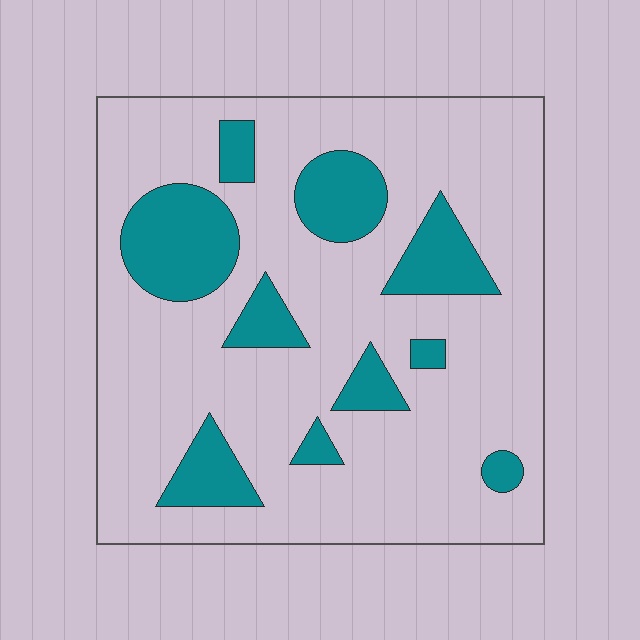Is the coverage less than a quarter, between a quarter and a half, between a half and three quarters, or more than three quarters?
Less than a quarter.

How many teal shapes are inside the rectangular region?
10.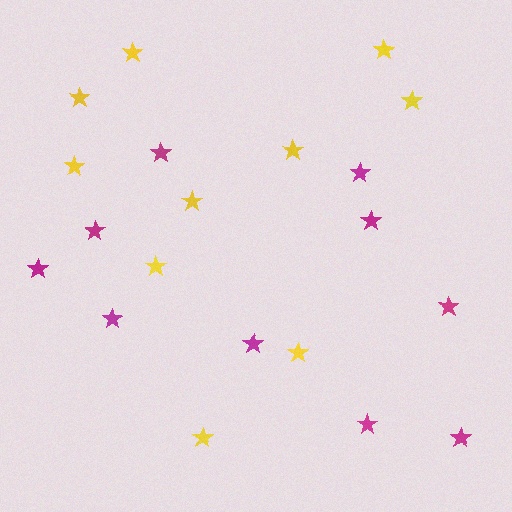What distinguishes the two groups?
There are 2 groups: one group of magenta stars (10) and one group of yellow stars (10).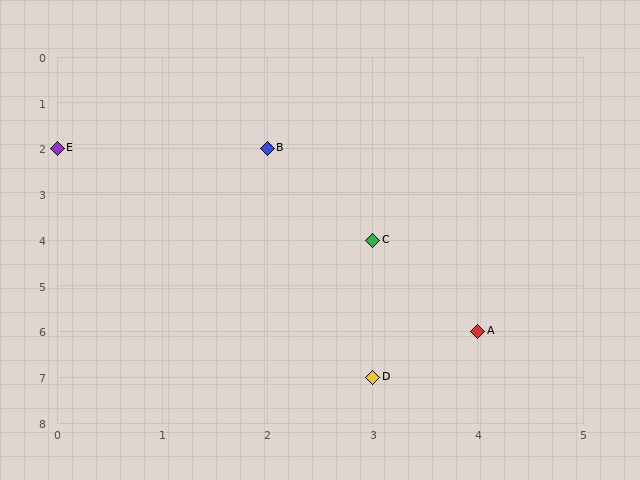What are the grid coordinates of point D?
Point D is at grid coordinates (3, 7).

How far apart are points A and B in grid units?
Points A and B are 2 columns and 4 rows apart (about 4.5 grid units diagonally).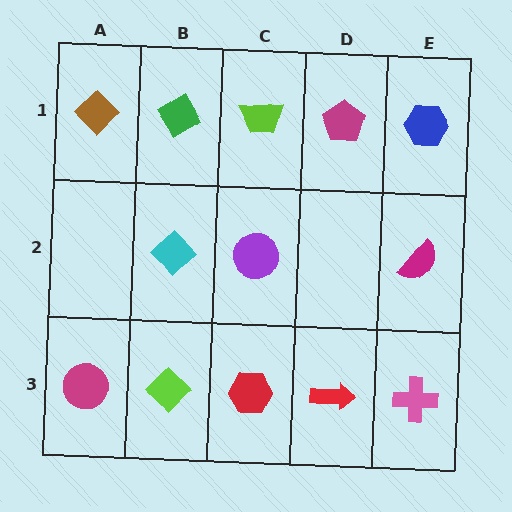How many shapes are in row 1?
5 shapes.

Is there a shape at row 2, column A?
No, that cell is empty.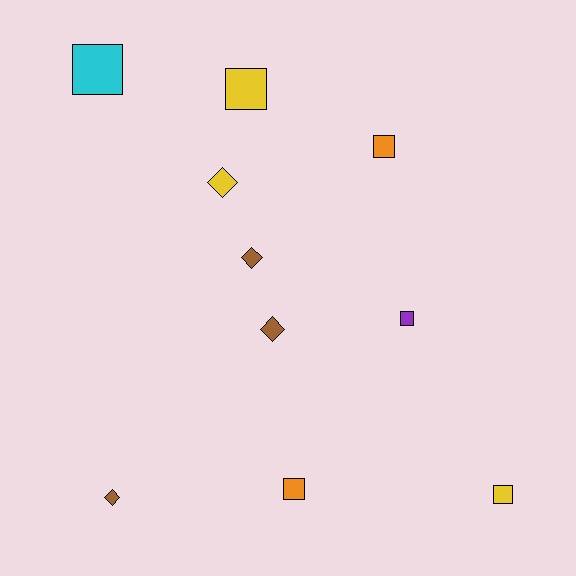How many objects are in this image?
There are 10 objects.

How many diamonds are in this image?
There are 4 diamonds.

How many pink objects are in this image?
There are no pink objects.